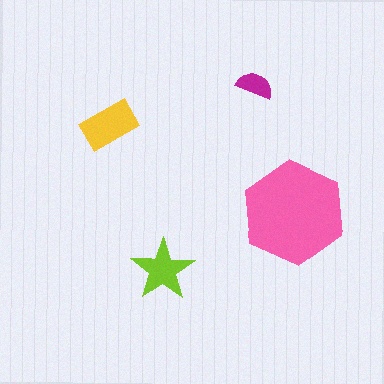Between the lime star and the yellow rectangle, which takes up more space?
The yellow rectangle.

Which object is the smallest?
The magenta semicircle.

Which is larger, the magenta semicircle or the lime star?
The lime star.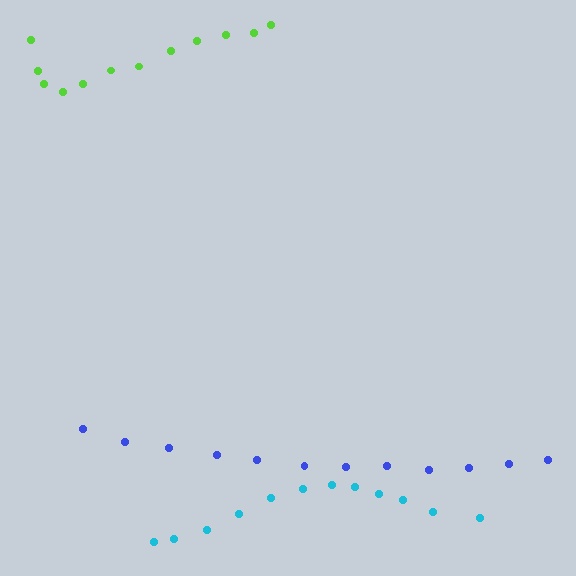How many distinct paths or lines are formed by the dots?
There are 3 distinct paths.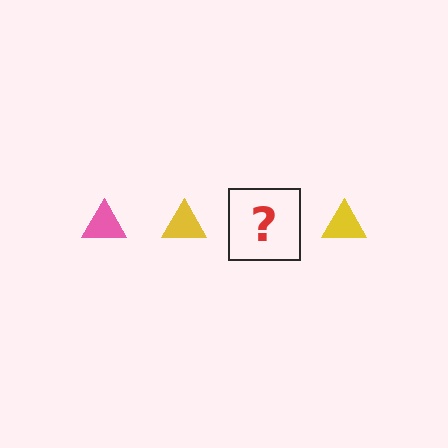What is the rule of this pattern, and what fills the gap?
The rule is that the pattern cycles through pink, yellow triangles. The gap should be filled with a pink triangle.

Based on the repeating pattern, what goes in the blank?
The blank should be a pink triangle.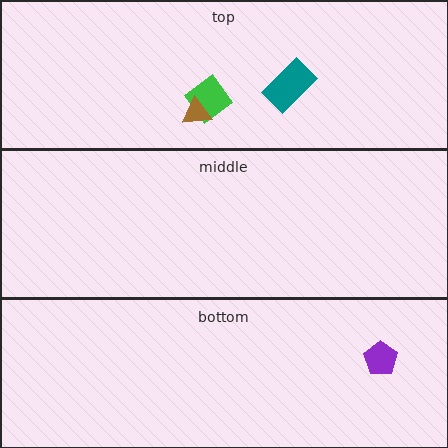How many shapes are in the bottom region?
1.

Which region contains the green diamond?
The top region.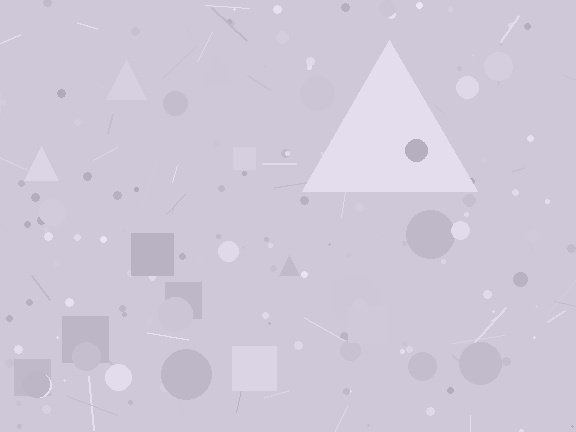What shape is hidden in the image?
A triangle is hidden in the image.